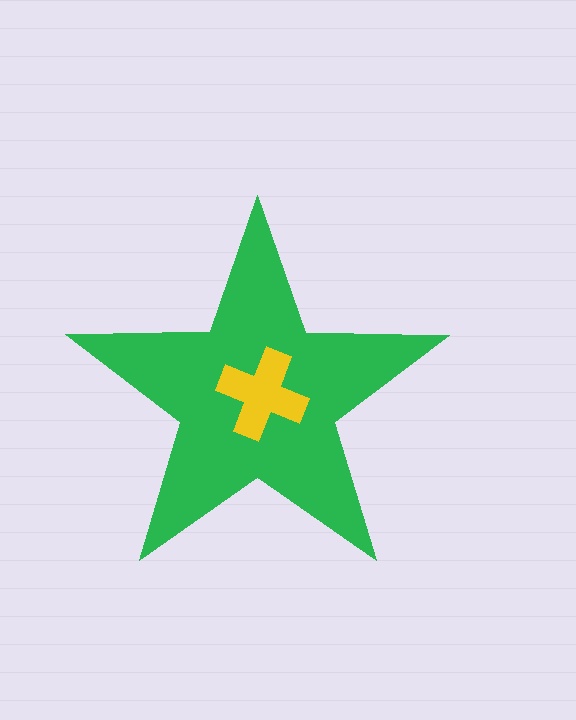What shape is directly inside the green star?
The yellow cross.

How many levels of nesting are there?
2.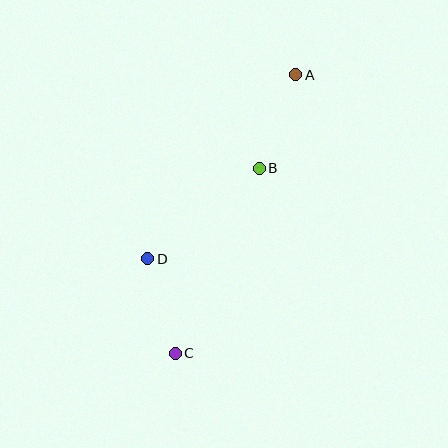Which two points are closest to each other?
Points C and D are closest to each other.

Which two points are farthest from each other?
Points A and C are farthest from each other.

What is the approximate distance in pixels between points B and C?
The distance between B and C is approximately 203 pixels.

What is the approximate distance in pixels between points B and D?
The distance between B and D is approximately 143 pixels.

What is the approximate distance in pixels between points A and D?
The distance between A and D is approximately 236 pixels.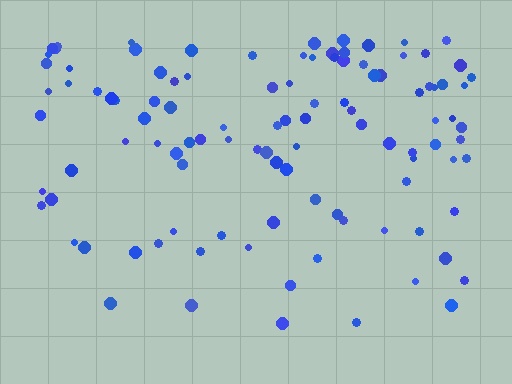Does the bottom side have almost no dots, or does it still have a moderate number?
Still a moderate number, just noticeably fewer than the top.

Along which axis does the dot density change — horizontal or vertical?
Vertical.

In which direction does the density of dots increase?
From bottom to top, with the top side densest.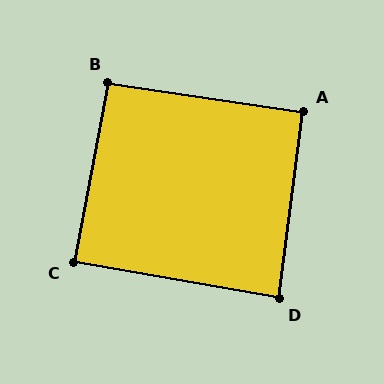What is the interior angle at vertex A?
Approximately 91 degrees (approximately right).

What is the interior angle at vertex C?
Approximately 89 degrees (approximately right).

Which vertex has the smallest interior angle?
D, at approximately 87 degrees.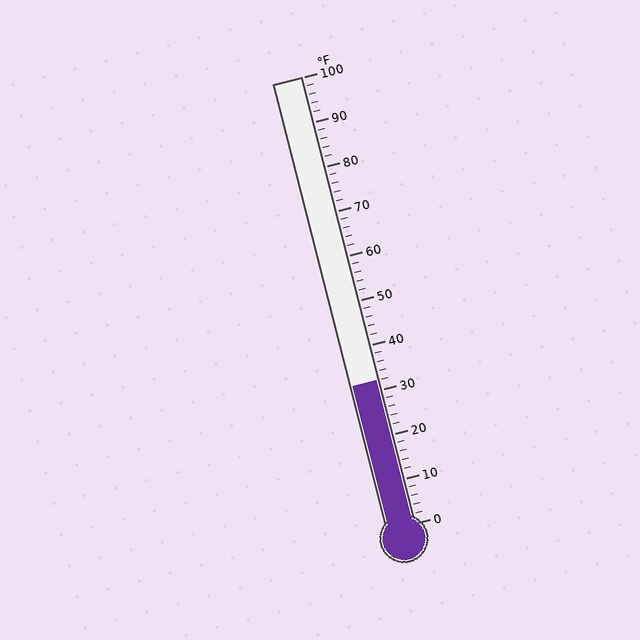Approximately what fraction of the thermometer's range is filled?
The thermometer is filled to approximately 30% of its range.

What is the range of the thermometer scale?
The thermometer scale ranges from 0°F to 100°F.